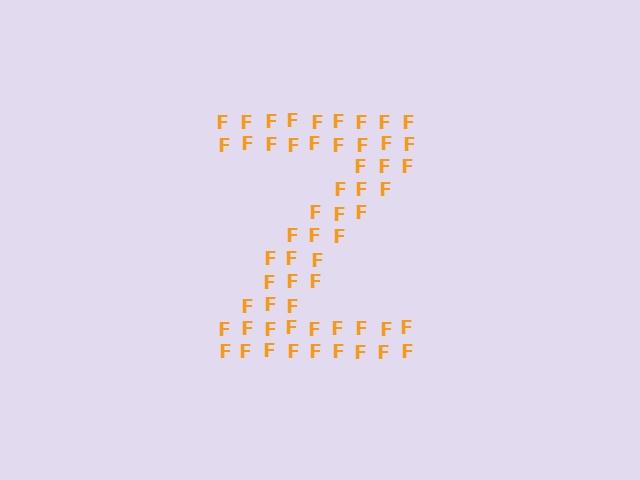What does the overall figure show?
The overall figure shows the letter Z.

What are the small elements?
The small elements are letter F's.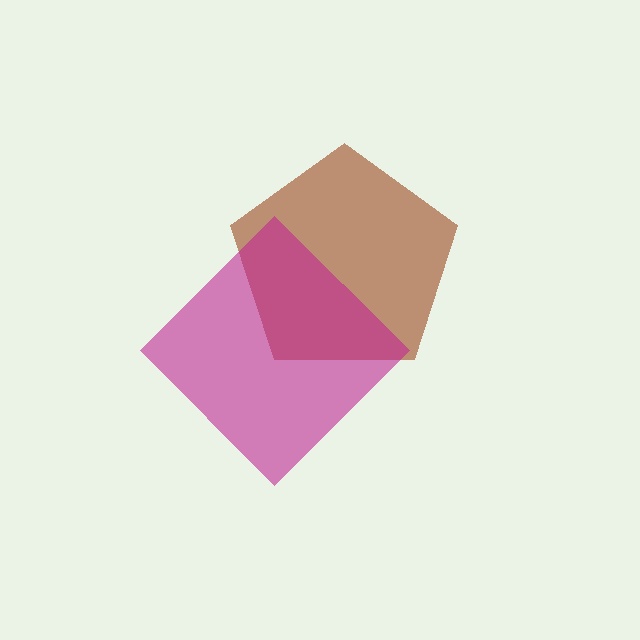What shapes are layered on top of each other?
The layered shapes are: a brown pentagon, a magenta diamond.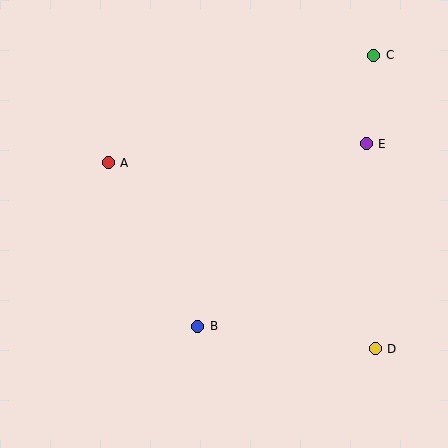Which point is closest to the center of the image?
Point B at (198, 326) is closest to the center.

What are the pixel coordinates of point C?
Point C is at (374, 55).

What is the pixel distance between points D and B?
The distance between D and B is 179 pixels.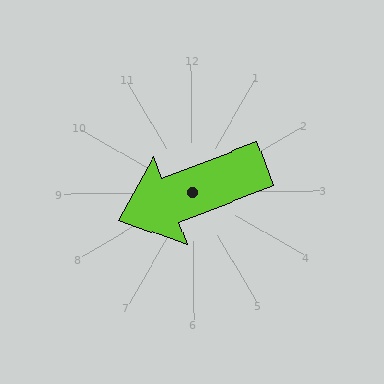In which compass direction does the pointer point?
West.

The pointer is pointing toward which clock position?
Roughly 8 o'clock.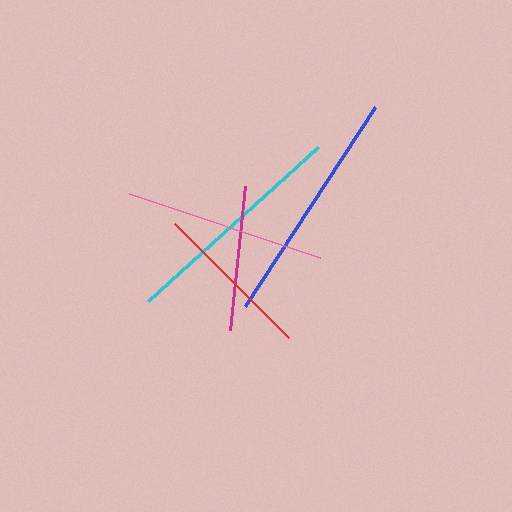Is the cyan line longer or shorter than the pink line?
The cyan line is longer than the pink line.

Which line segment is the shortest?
The magenta line is the shortest at approximately 145 pixels.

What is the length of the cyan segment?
The cyan segment is approximately 230 pixels long.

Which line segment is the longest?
The blue line is the longest at approximately 238 pixels.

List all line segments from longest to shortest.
From longest to shortest: blue, cyan, pink, red, magenta.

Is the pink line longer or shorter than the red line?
The pink line is longer than the red line.